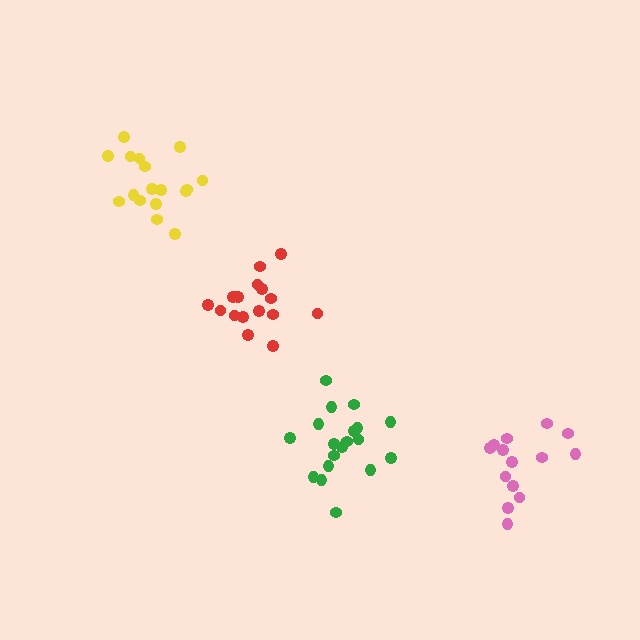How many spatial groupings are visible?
There are 4 spatial groupings.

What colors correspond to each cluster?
The clusters are colored: pink, red, yellow, green.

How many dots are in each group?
Group 1: 14 dots, Group 2: 17 dots, Group 3: 17 dots, Group 4: 19 dots (67 total).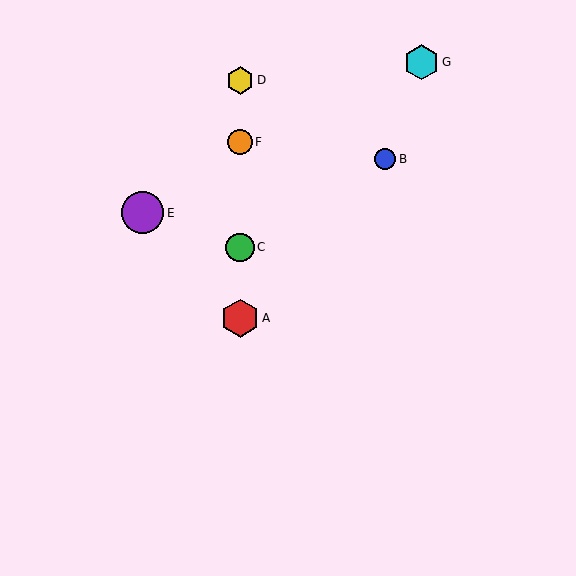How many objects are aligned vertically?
4 objects (A, C, D, F) are aligned vertically.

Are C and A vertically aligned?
Yes, both are at x≈240.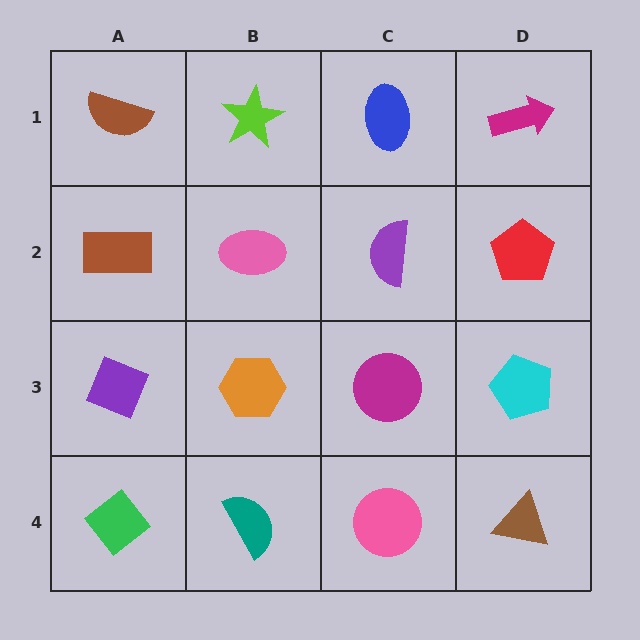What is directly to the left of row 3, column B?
A purple diamond.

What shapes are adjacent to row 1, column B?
A pink ellipse (row 2, column B), a brown semicircle (row 1, column A), a blue ellipse (row 1, column C).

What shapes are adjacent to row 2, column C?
A blue ellipse (row 1, column C), a magenta circle (row 3, column C), a pink ellipse (row 2, column B), a red pentagon (row 2, column D).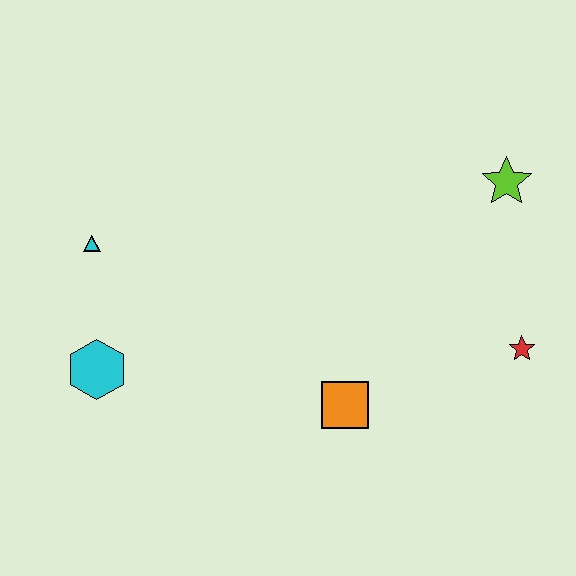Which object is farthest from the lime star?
The cyan hexagon is farthest from the lime star.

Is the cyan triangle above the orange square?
Yes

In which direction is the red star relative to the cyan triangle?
The red star is to the right of the cyan triangle.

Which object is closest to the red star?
The lime star is closest to the red star.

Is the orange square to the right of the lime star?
No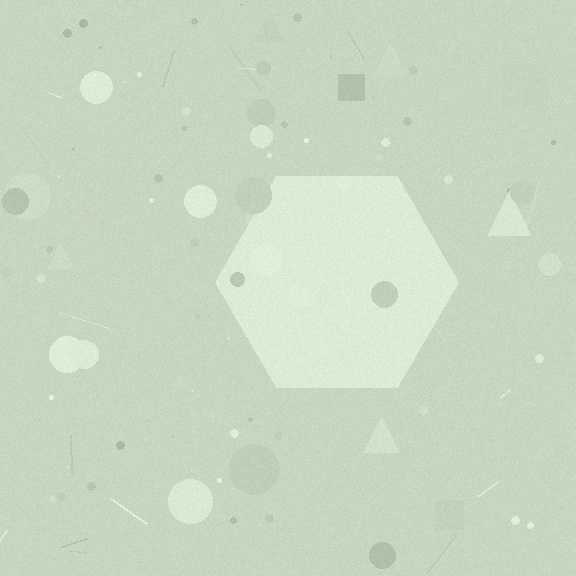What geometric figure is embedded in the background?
A hexagon is embedded in the background.